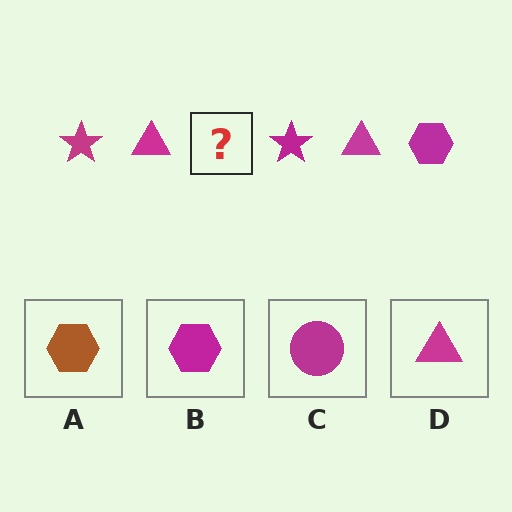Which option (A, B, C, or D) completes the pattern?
B.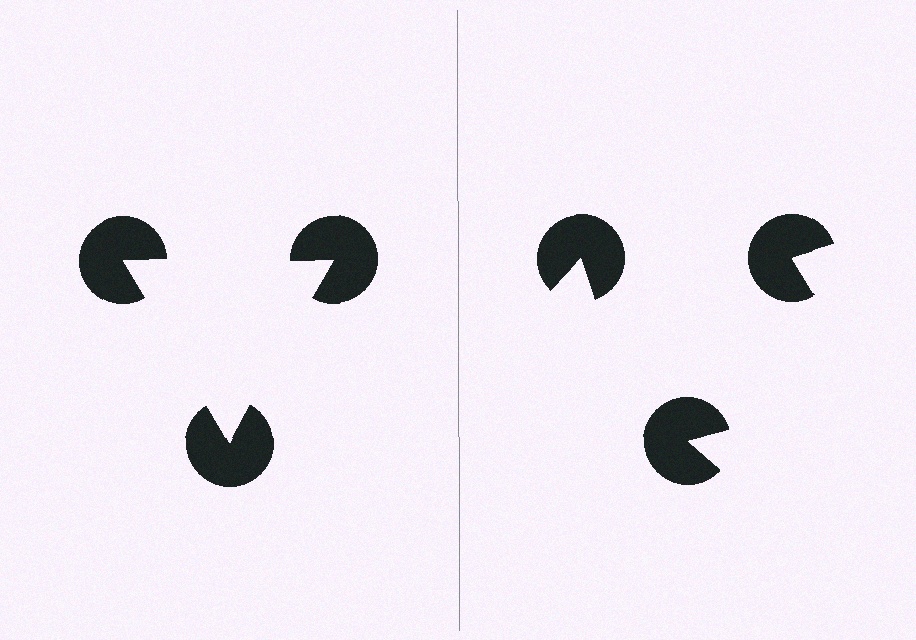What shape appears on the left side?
An illusory triangle.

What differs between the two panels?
The pac-man discs are positioned identically on both sides; only the wedge orientations differ. On the left they align to a triangle; on the right they are misaligned.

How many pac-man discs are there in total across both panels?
6 — 3 on each side.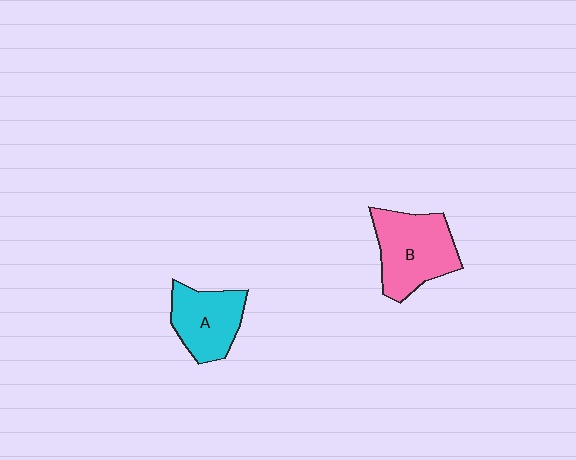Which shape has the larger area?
Shape B (pink).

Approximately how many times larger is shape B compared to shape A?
Approximately 1.3 times.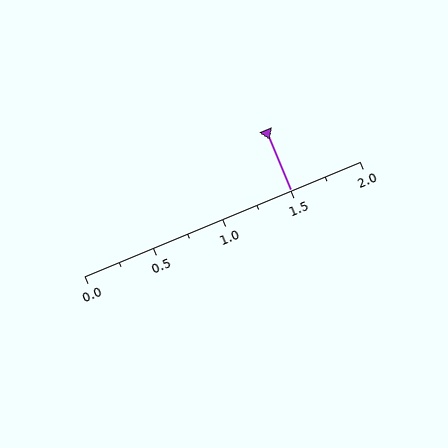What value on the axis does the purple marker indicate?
The marker indicates approximately 1.5.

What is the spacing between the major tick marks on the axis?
The major ticks are spaced 0.5 apart.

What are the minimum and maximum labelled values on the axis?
The axis runs from 0.0 to 2.0.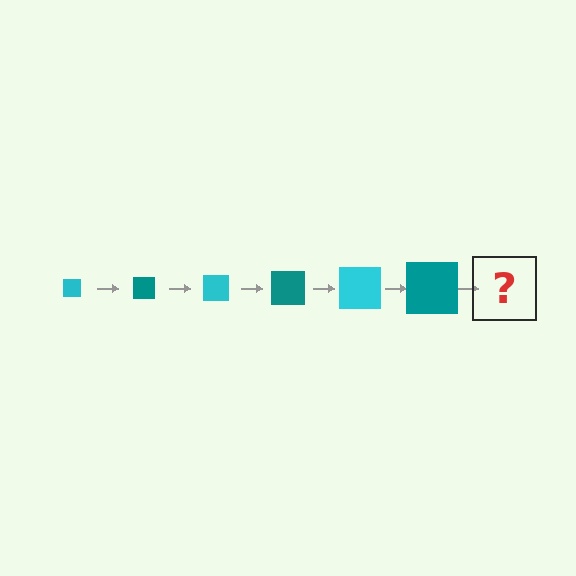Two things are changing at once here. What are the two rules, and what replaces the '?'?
The two rules are that the square grows larger each step and the color cycles through cyan and teal. The '?' should be a cyan square, larger than the previous one.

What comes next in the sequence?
The next element should be a cyan square, larger than the previous one.